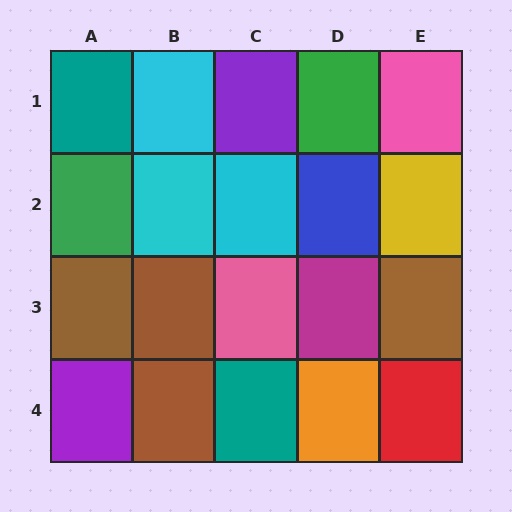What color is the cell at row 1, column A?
Teal.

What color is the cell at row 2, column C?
Cyan.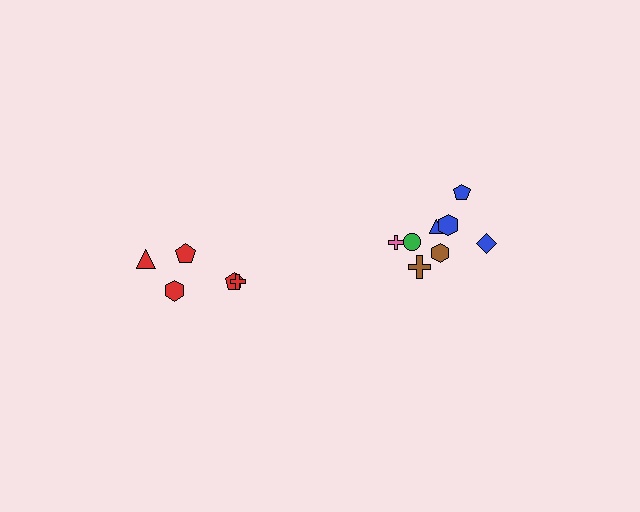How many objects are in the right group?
There are 8 objects.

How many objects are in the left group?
There are 5 objects.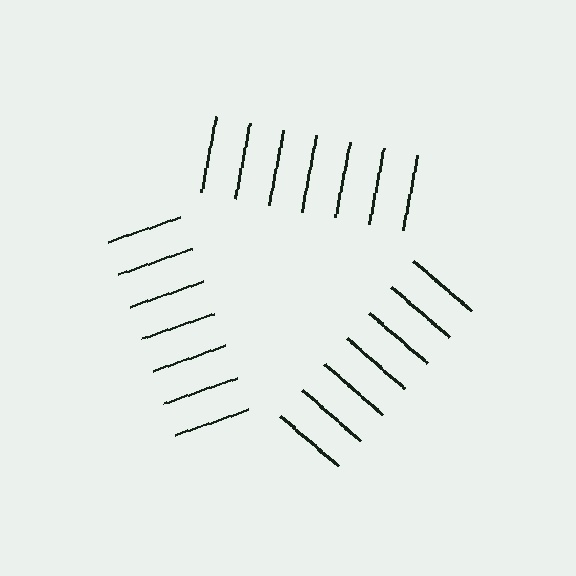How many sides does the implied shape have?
3 sides — the line-ends trace a triangle.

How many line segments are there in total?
21 — 7 along each of the 3 edges.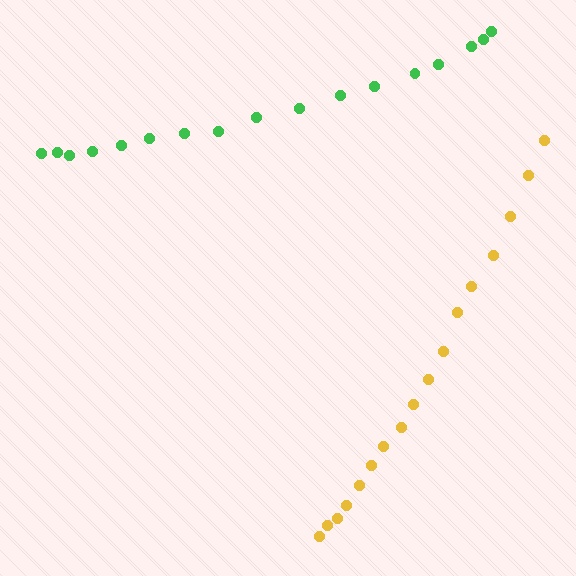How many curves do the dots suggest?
There are 2 distinct paths.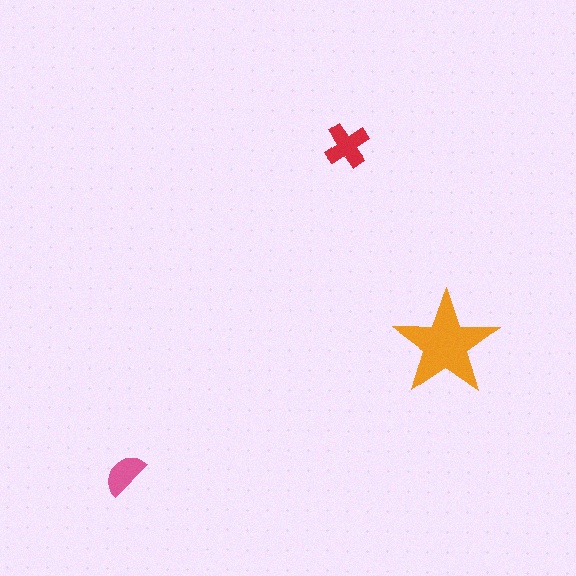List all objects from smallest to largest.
The pink semicircle, the red cross, the orange star.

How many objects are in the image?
There are 3 objects in the image.